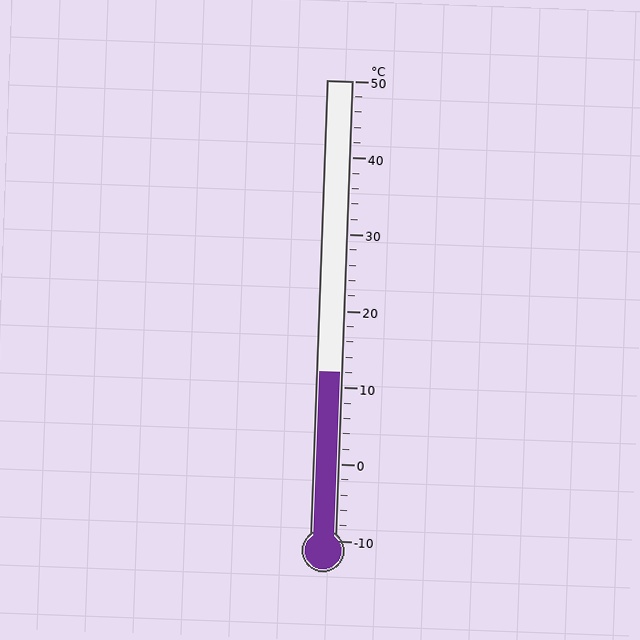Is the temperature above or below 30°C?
The temperature is below 30°C.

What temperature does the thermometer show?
The thermometer shows approximately 12°C.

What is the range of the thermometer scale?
The thermometer scale ranges from -10°C to 50°C.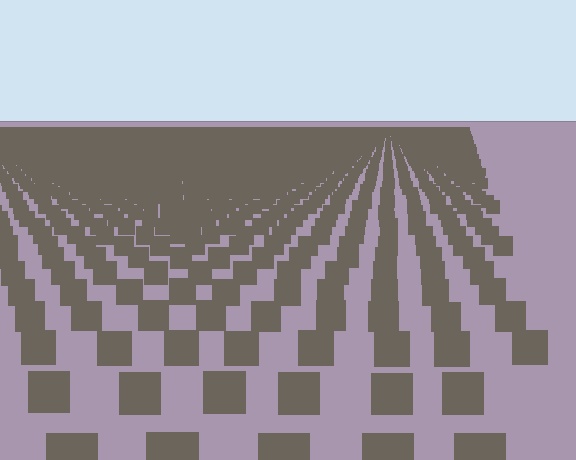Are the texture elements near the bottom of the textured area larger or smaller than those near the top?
Larger. Near the bottom, elements are closer to the viewer and appear at a bigger on-screen size.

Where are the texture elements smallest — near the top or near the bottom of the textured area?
Near the top.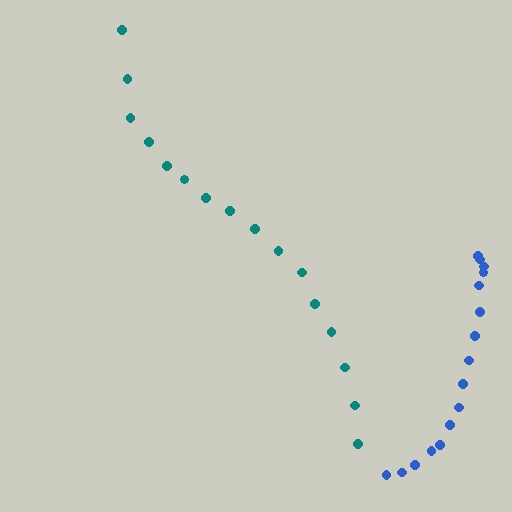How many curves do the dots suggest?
There are 2 distinct paths.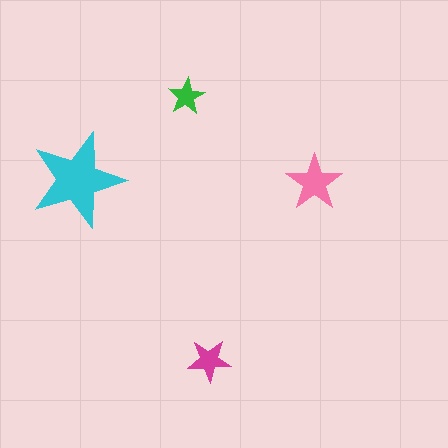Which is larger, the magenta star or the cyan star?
The cyan one.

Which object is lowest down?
The magenta star is bottommost.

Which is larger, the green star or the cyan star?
The cyan one.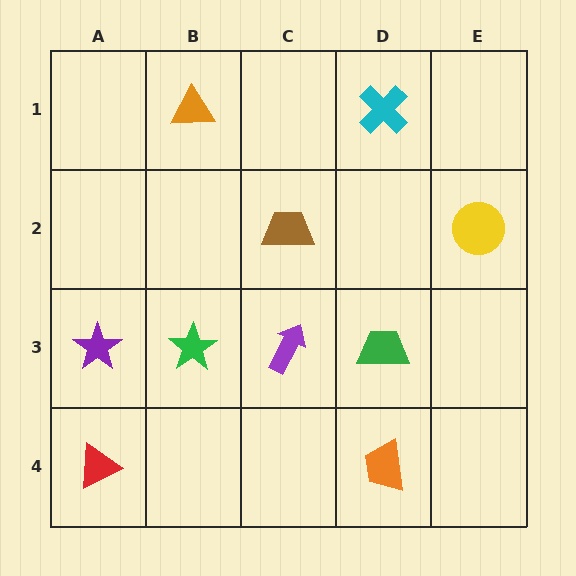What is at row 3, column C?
A purple arrow.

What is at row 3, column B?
A green star.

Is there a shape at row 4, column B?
No, that cell is empty.